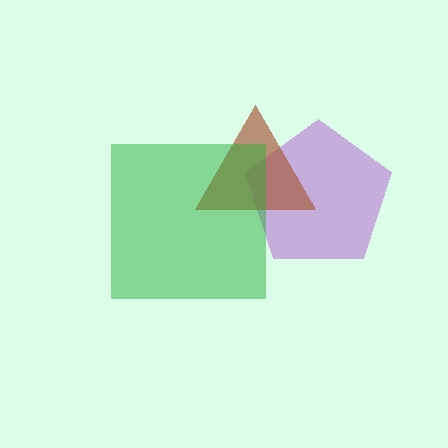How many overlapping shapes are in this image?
There are 3 overlapping shapes in the image.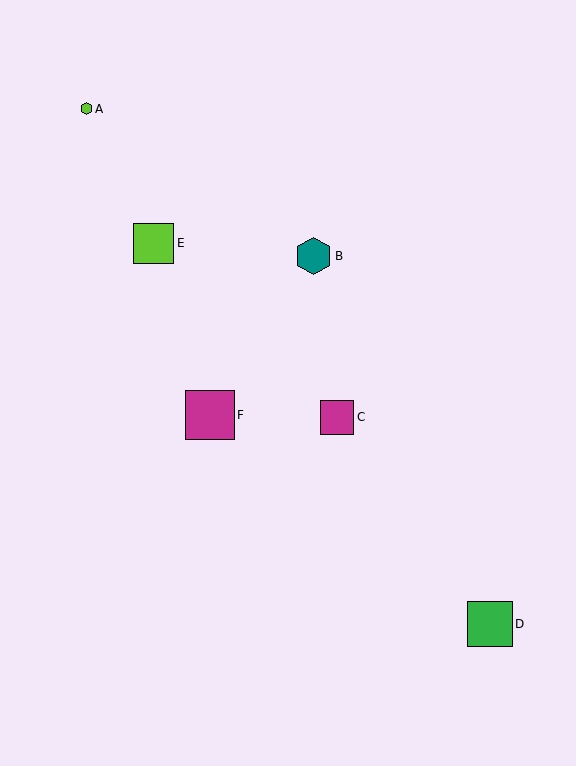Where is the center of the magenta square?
The center of the magenta square is at (210, 415).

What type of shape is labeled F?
Shape F is a magenta square.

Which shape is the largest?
The magenta square (labeled F) is the largest.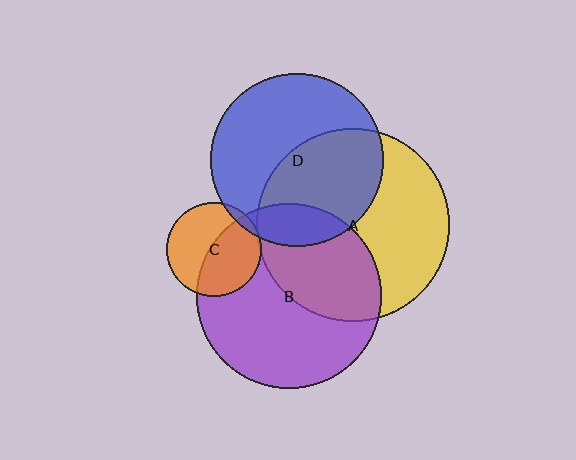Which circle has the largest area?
Circle A (yellow).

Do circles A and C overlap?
Yes.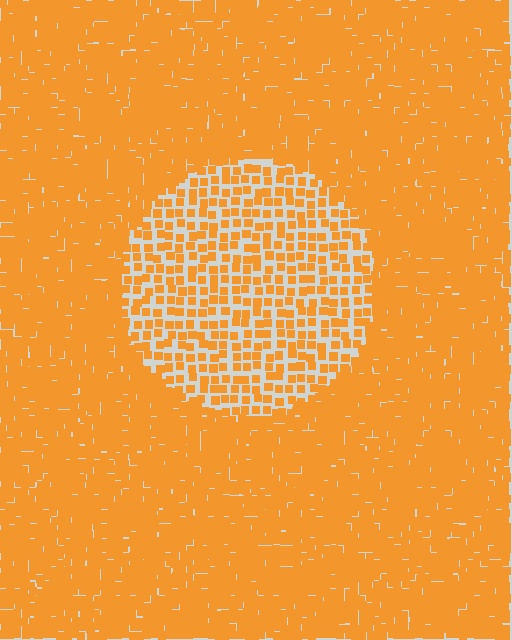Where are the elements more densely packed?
The elements are more densely packed outside the circle boundary.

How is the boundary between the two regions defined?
The boundary is defined by a change in element density (approximately 2.3x ratio). All elements are the same color, size, and shape.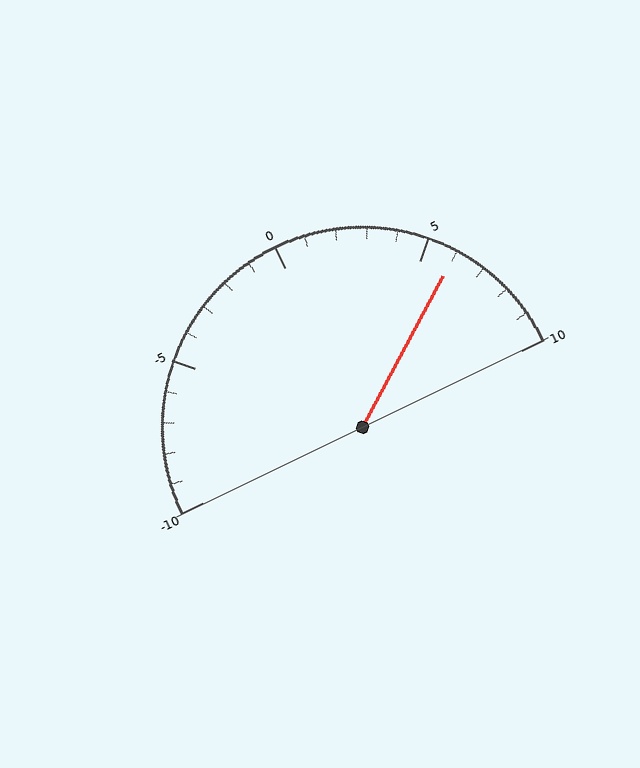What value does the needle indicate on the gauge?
The needle indicates approximately 6.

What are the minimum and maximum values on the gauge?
The gauge ranges from -10 to 10.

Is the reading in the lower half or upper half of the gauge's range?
The reading is in the upper half of the range (-10 to 10).